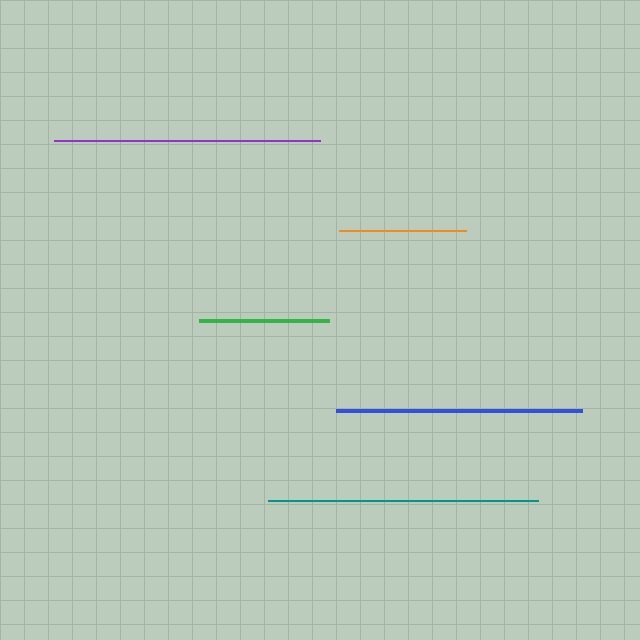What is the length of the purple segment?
The purple segment is approximately 265 pixels long.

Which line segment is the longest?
The teal line is the longest at approximately 270 pixels.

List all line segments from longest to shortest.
From longest to shortest: teal, purple, blue, green, orange.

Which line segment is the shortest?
The orange line is the shortest at approximately 127 pixels.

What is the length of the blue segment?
The blue segment is approximately 246 pixels long.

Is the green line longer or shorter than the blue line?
The blue line is longer than the green line.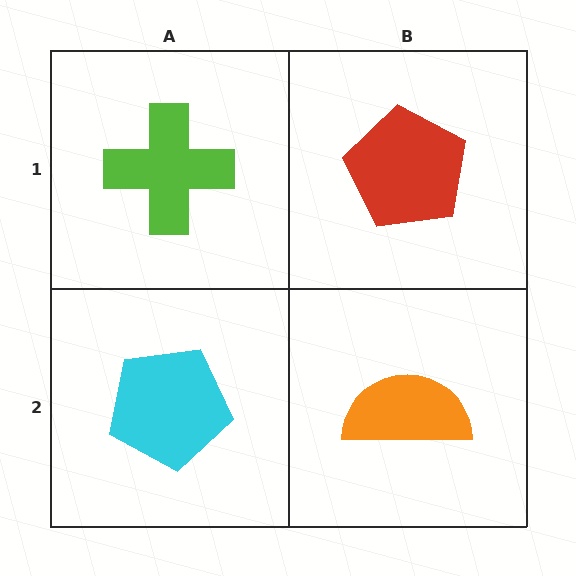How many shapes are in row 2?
2 shapes.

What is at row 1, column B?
A red pentagon.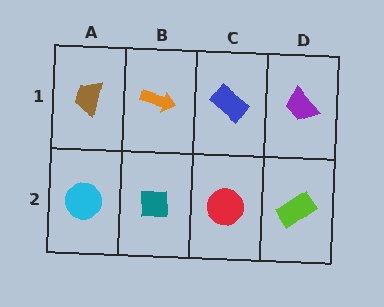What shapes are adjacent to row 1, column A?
A cyan circle (row 2, column A), an orange arrow (row 1, column B).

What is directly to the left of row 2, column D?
A red circle.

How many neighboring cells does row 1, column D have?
2.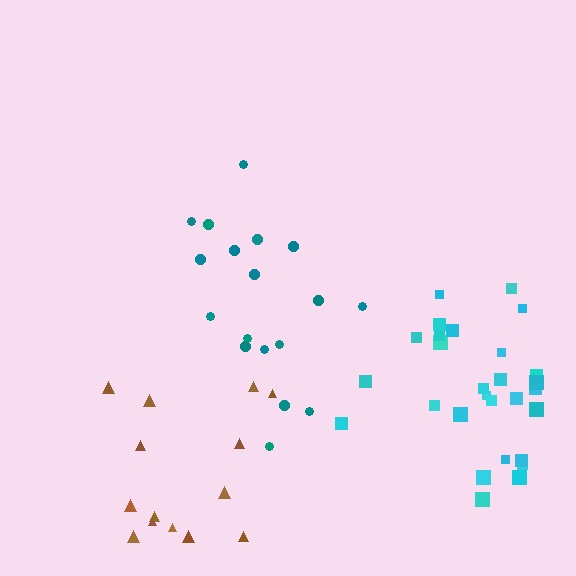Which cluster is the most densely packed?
Cyan.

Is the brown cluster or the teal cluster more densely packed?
Brown.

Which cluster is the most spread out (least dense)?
Teal.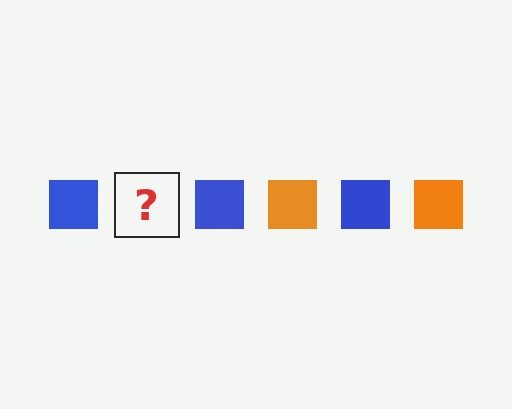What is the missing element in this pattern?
The missing element is an orange square.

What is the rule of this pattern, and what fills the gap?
The rule is that the pattern cycles through blue, orange squares. The gap should be filled with an orange square.